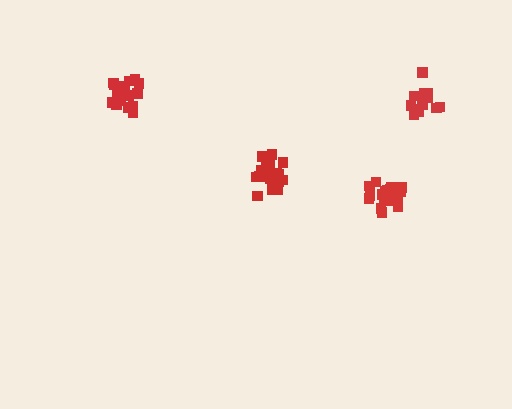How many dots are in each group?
Group 1: 19 dots, Group 2: 16 dots, Group 3: 20 dots, Group 4: 18 dots (73 total).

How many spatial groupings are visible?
There are 4 spatial groupings.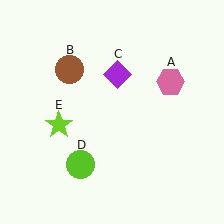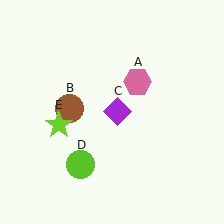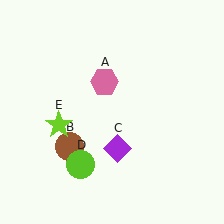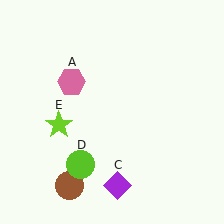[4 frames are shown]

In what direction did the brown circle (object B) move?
The brown circle (object B) moved down.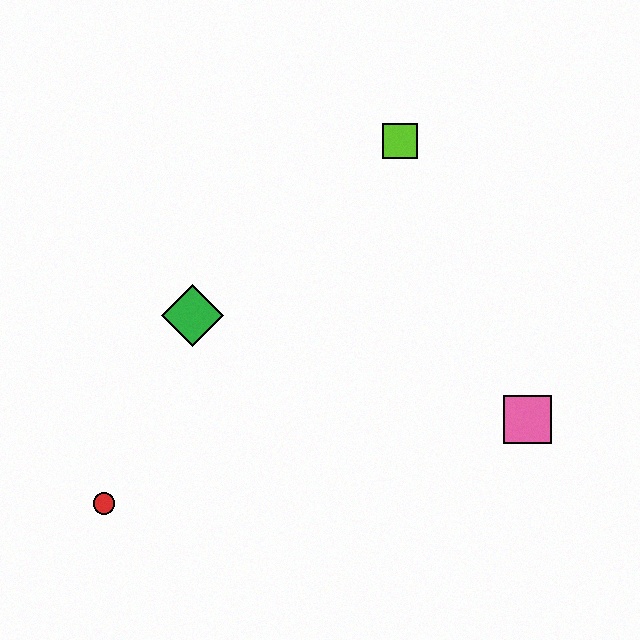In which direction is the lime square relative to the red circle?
The lime square is above the red circle.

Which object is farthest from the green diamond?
The pink square is farthest from the green diamond.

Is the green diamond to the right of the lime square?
No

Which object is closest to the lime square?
The green diamond is closest to the lime square.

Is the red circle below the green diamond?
Yes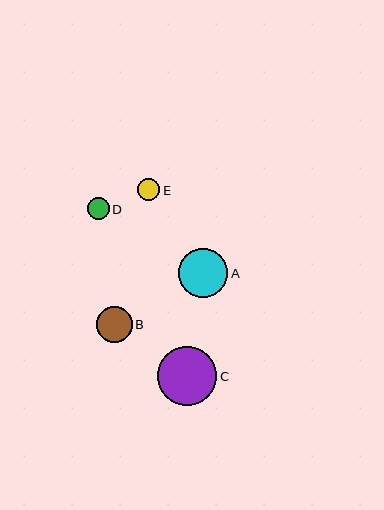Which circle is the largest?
Circle C is the largest with a size of approximately 59 pixels.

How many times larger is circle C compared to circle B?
Circle C is approximately 1.6 times the size of circle B.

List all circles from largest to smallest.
From largest to smallest: C, A, B, D, E.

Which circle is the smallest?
Circle E is the smallest with a size of approximately 22 pixels.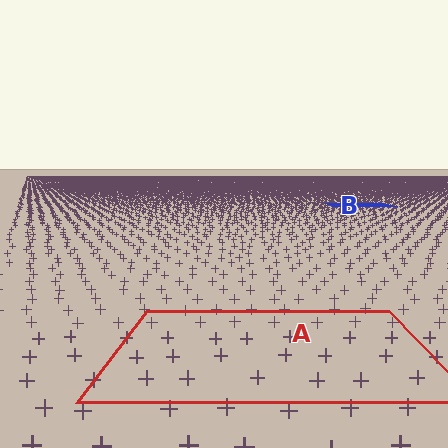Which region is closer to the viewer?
Region A is closer. The texture elements there are larger and more spread out.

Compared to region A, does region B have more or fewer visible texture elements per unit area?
Region B has more texture elements per unit area — they are packed more densely because it is farther away.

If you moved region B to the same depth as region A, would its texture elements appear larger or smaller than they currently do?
They would appear larger. At a closer depth, the same texture elements are projected at a bigger on-screen size.